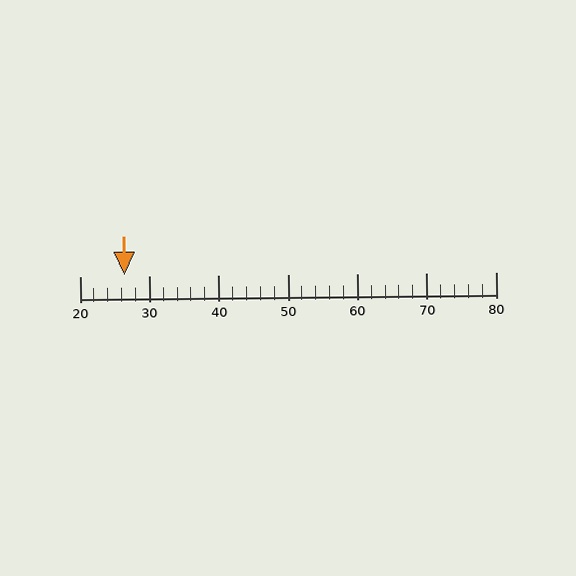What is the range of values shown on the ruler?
The ruler shows values from 20 to 80.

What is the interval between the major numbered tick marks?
The major tick marks are spaced 10 units apart.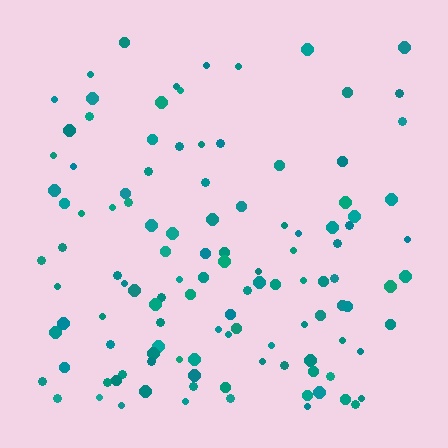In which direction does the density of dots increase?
From top to bottom, with the bottom side densest.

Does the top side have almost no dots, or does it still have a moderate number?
Still a moderate number, just noticeably fewer than the bottom.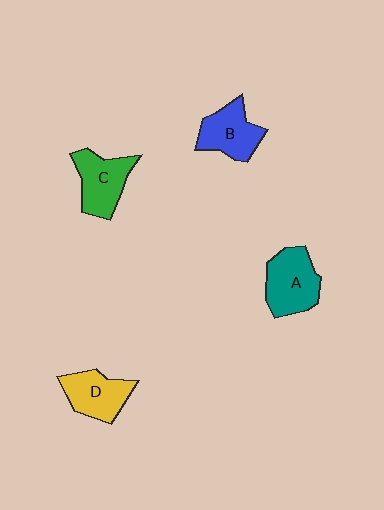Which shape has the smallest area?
Shape D (yellow).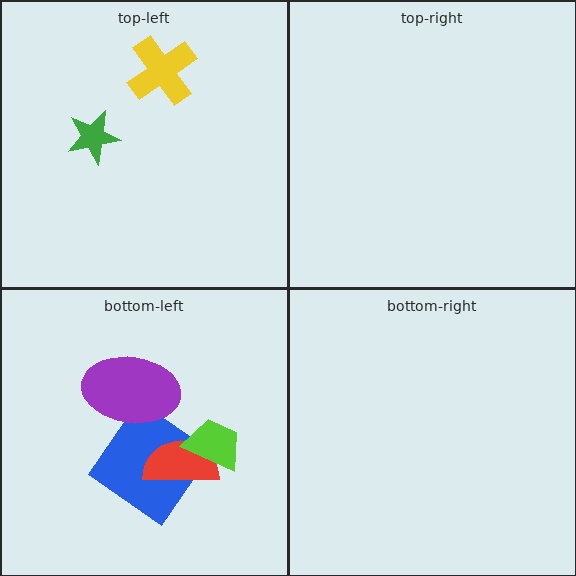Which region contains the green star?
The top-left region.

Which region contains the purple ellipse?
The bottom-left region.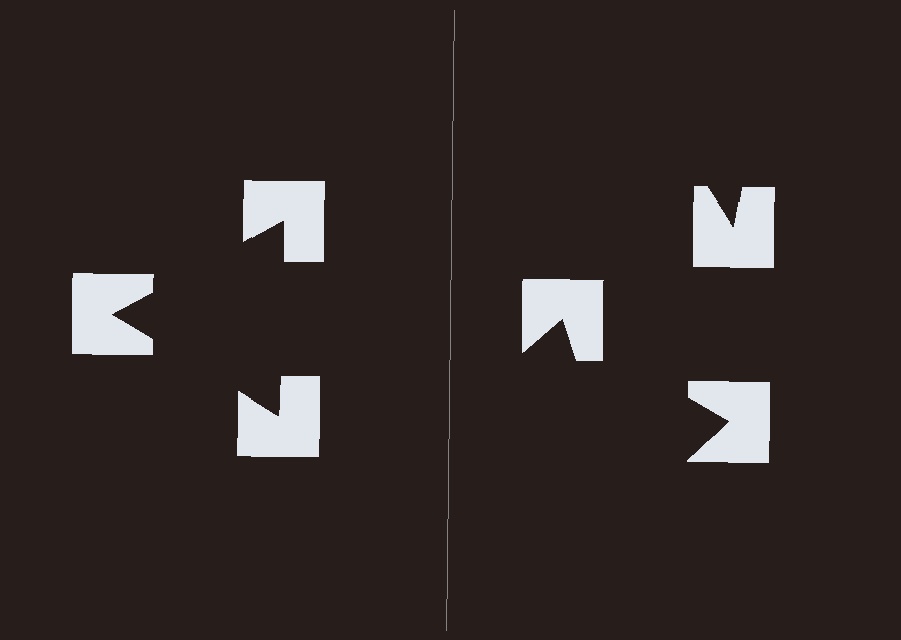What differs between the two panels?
The notched squares are positioned identically on both sides; only the wedge orientations differ. On the left they align to a triangle; on the right they are misaligned.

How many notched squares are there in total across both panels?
6 — 3 on each side.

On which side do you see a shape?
An illusory triangle appears on the left side. On the right side the wedge cuts are rotated, so no coherent shape forms.